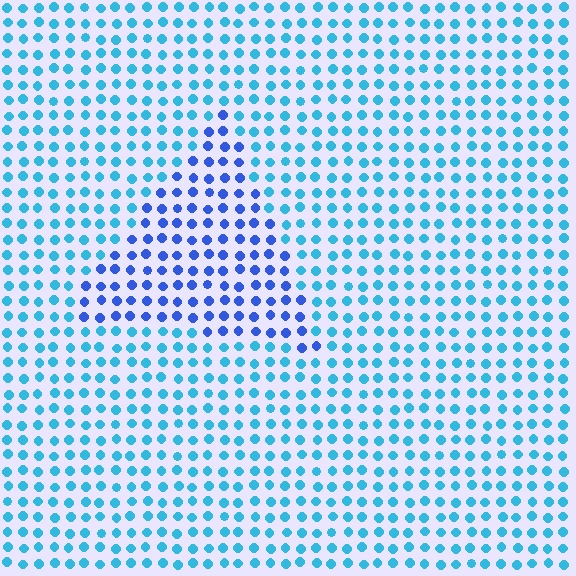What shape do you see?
I see a triangle.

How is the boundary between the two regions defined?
The boundary is defined purely by a slight shift in hue (about 34 degrees). Spacing, size, and orientation are identical on both sides.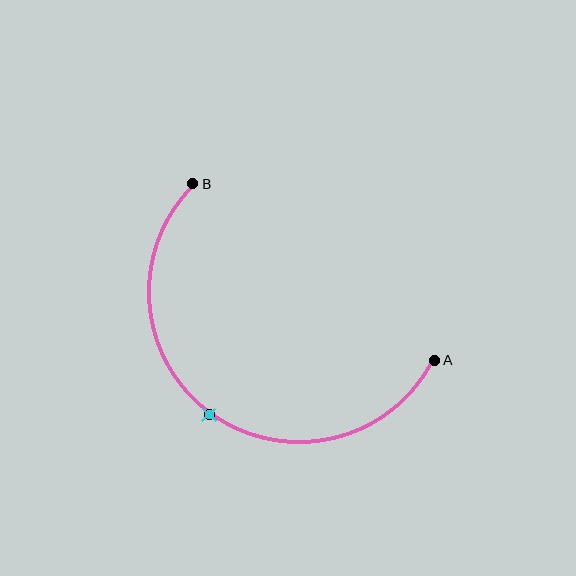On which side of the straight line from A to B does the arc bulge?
The arc bulges below and to the left of the straight line connecting A and B.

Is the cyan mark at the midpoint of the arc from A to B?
Yes. The cyan mark lies on the arc at equal arc-length from both A and B — it is the arc midpoint.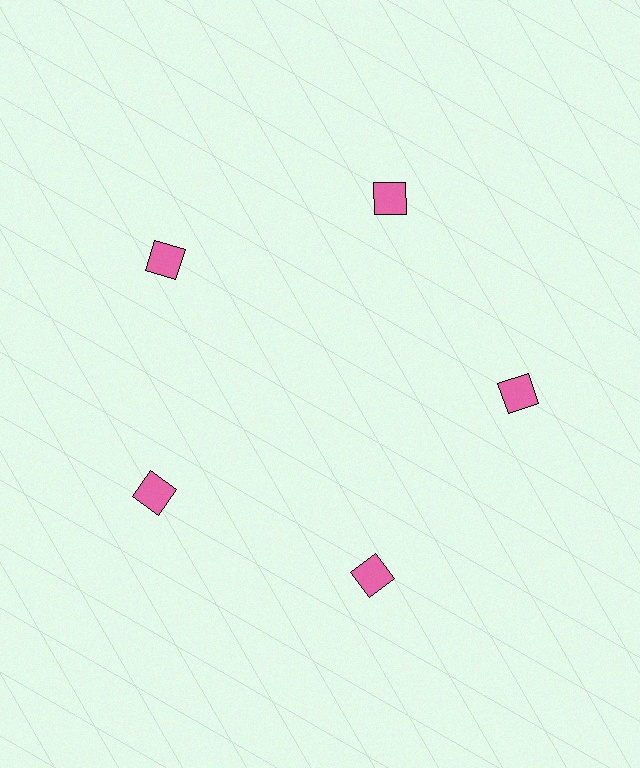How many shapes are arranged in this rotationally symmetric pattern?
There are 5 shapes, arranged in 5 groups of 1.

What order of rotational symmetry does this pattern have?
This pattern has 5-fold rotational symmetry.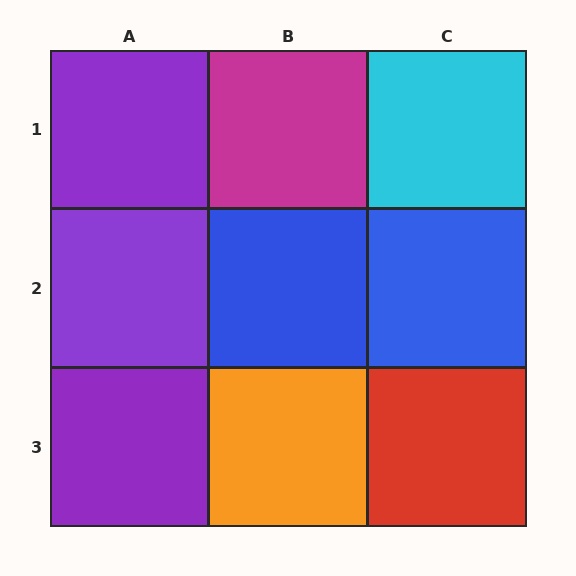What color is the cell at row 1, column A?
Purple.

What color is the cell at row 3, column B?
Orange.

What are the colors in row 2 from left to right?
Purple, blue, blue.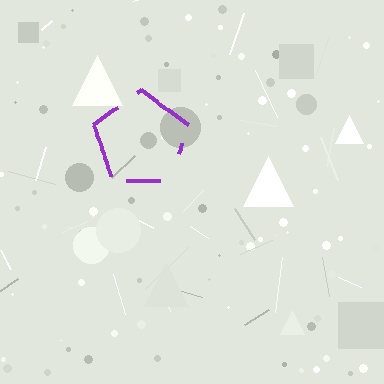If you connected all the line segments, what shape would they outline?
They would outline a pentagon.